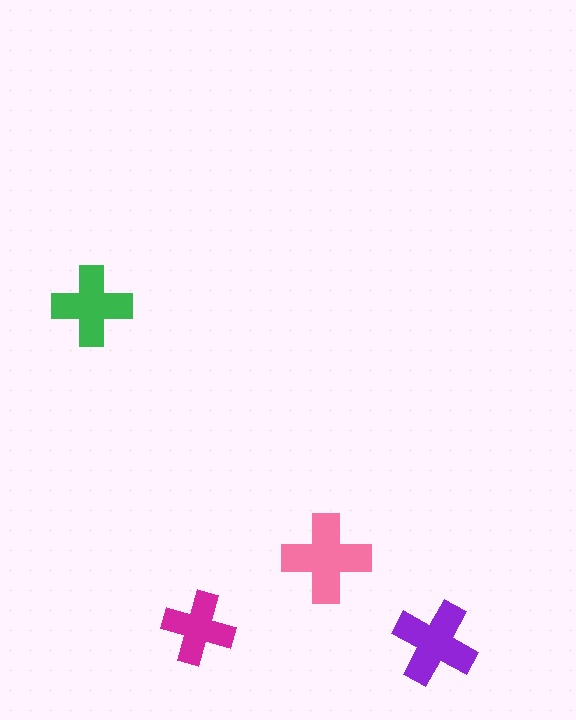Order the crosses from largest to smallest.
the pink one, the purple one, the green one, the magenta one.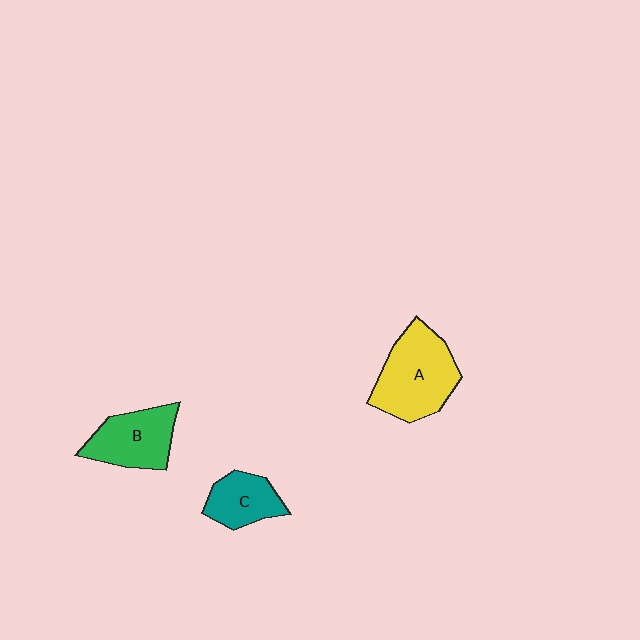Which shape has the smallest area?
Shape C (teal).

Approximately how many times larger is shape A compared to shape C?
Approximately 1.8 times.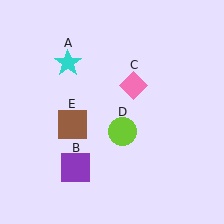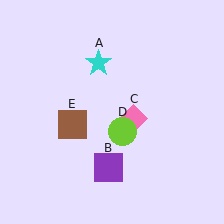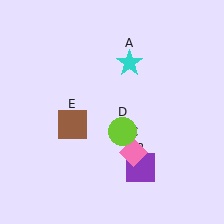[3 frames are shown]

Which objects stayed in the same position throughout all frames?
Lime circle (object D) and brown square (object E) remained stationary.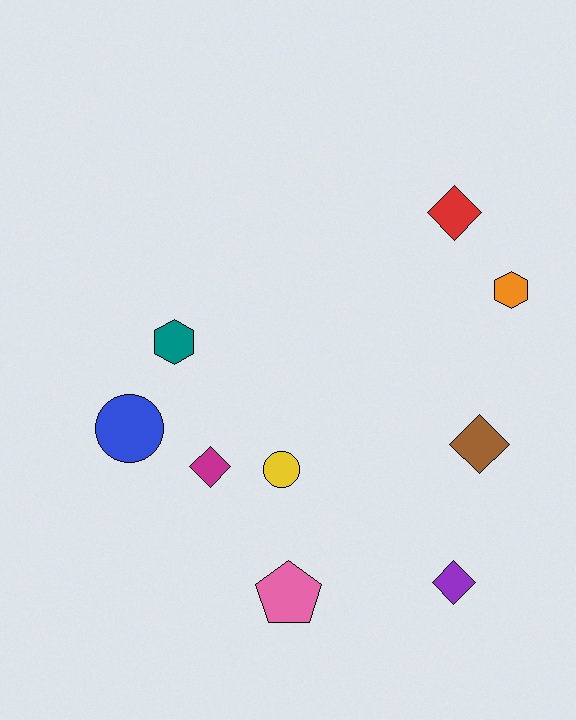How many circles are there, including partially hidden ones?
There are 2 circles.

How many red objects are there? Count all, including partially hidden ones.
There is 1 red object.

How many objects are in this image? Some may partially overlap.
There are 9 objects.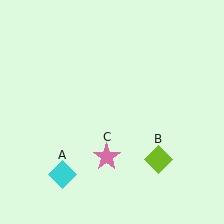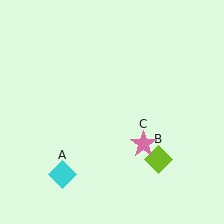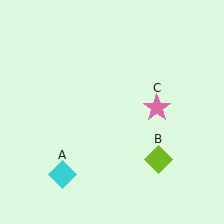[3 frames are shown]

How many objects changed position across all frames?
1 object changed position: pink star (object C).